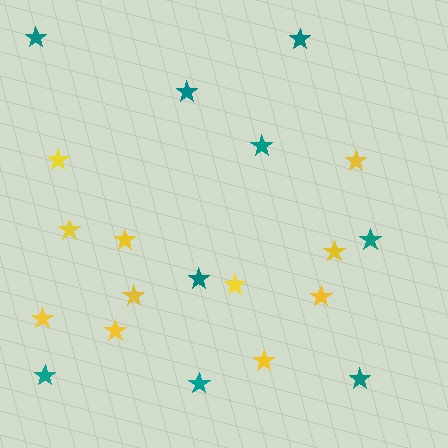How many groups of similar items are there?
There are 2 groups: one group of yellow stars (11) and one group of teal stars (9).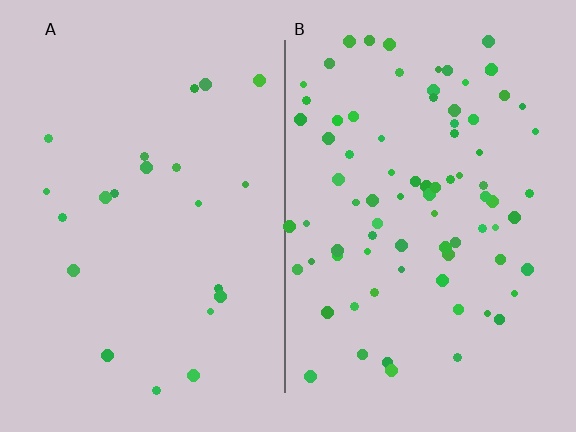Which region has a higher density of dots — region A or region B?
B (the right).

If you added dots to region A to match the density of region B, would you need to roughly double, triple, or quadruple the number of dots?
Approximately quadruple.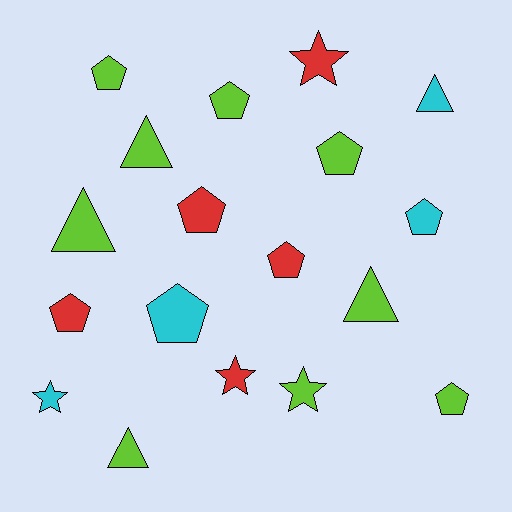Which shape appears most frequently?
Pentagon, with 9 objects.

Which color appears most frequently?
Lime, with 9 objects.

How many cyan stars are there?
There is 1 cyan star.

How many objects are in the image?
There are 18 objects.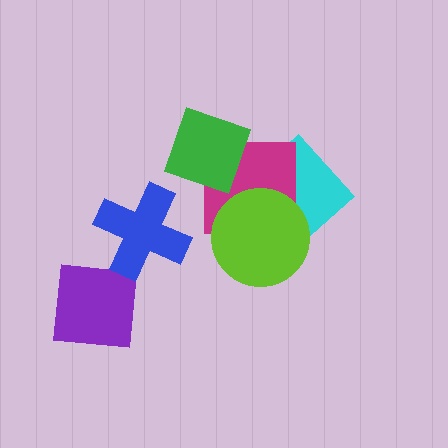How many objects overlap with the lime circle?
2 objects overlap with the lime circle.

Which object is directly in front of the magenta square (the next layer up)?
The lime circle is directly in front of the magenta square.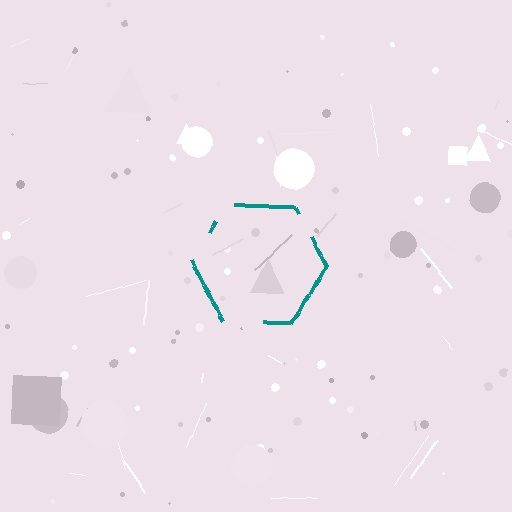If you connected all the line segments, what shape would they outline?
They would outline a hexagon.